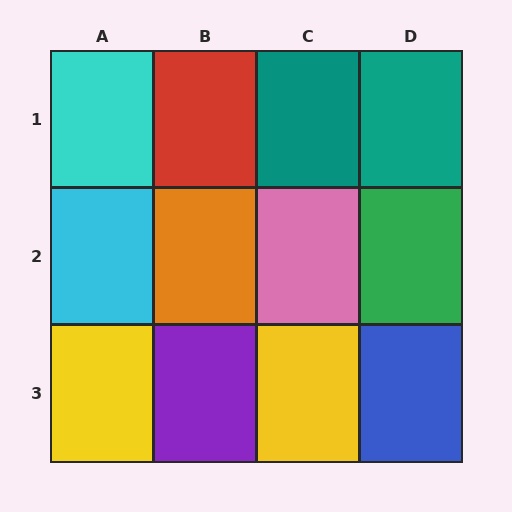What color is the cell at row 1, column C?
Teal.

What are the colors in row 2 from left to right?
Cyan, orange, pink, green.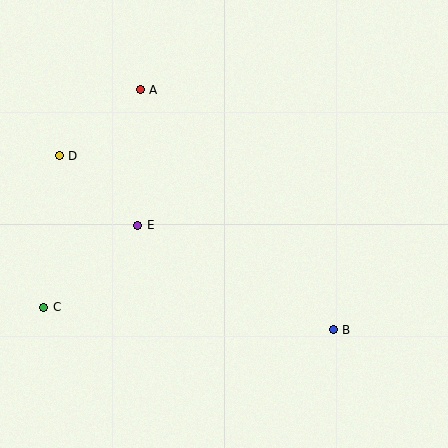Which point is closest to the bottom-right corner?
Point B is closest to the bottom-right corner.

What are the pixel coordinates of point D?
Point D is at (59, 156).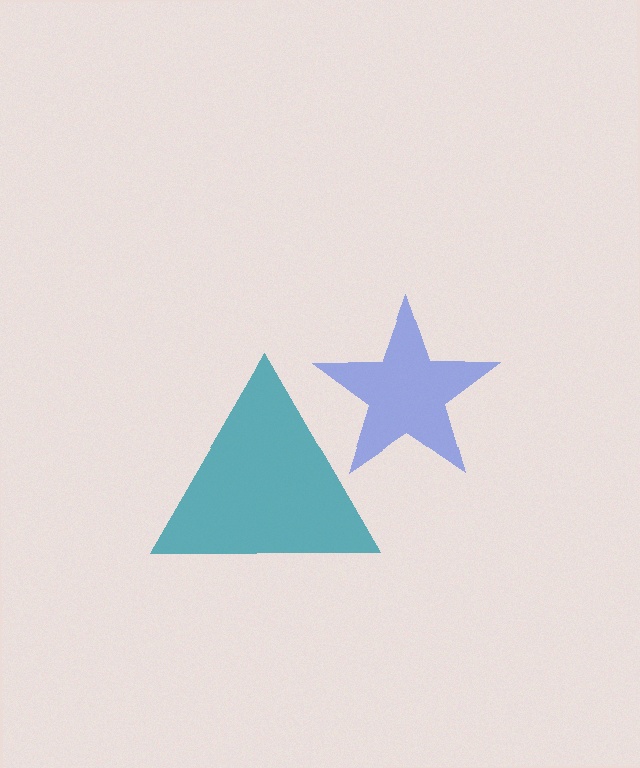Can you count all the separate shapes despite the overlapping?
Yes, there are 2 separate shapes.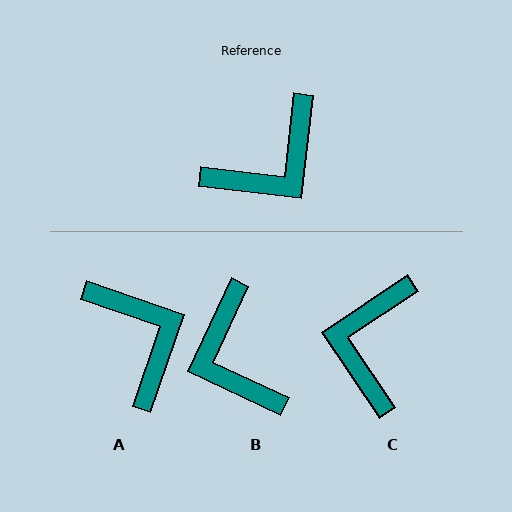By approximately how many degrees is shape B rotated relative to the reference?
Approximately 109 degrees clockwise.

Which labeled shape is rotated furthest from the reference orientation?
C, about 139 degrees away.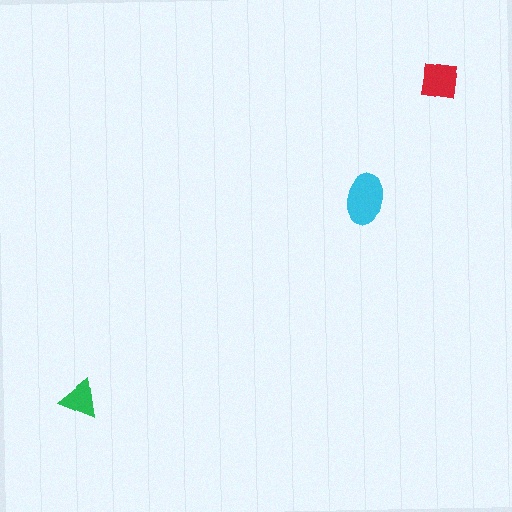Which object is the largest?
The cyan ellipse.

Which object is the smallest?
The green triangle.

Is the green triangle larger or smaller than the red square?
Smaller.